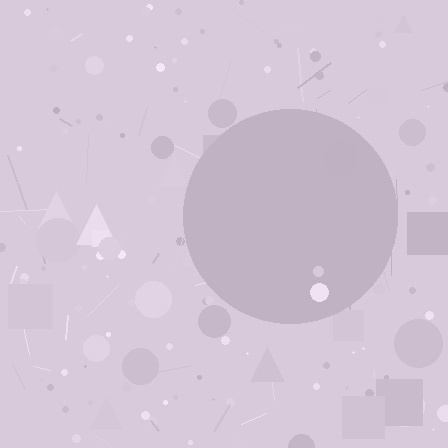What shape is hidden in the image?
A circle is hidden in the image.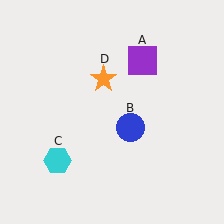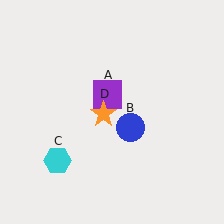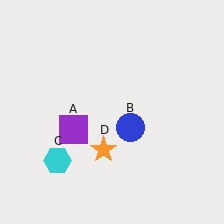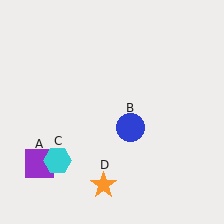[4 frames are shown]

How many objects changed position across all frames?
2 objects changed position: purple square (object A), orange star (object D).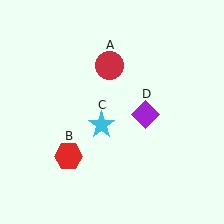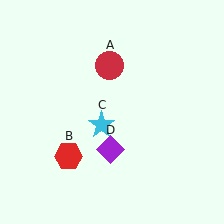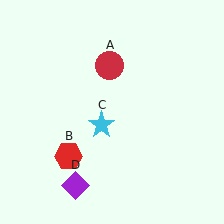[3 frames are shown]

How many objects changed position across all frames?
1 object changed position: purple diamond (object D).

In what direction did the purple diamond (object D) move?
The purple diamond (object D) moved down and to the left.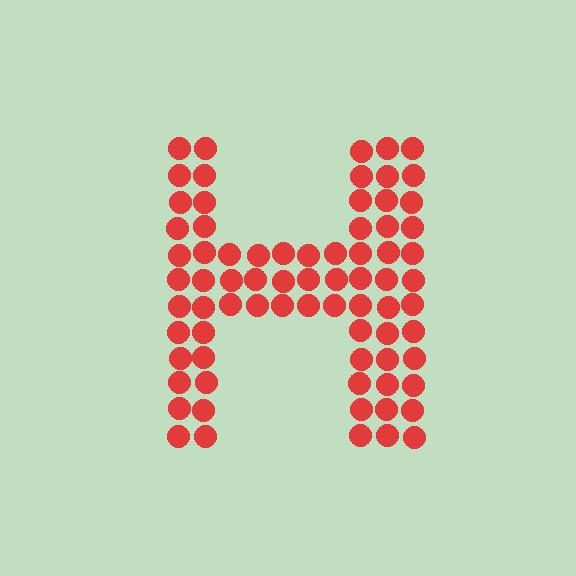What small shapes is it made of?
It is made of small circles.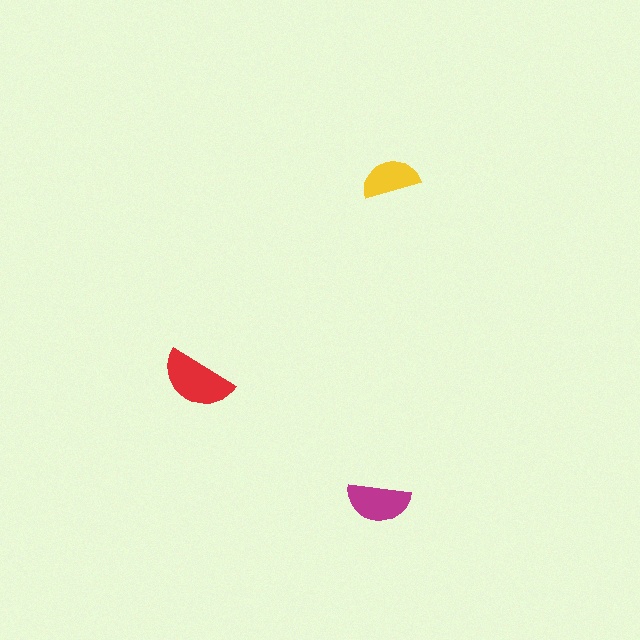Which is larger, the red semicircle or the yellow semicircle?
The red one.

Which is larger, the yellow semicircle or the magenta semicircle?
The magenta one.